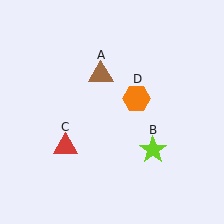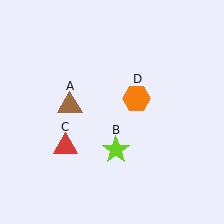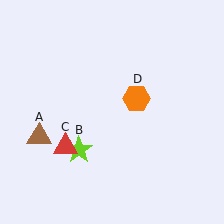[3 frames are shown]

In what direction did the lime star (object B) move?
The lime star (object B) moved left.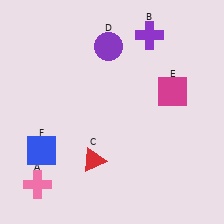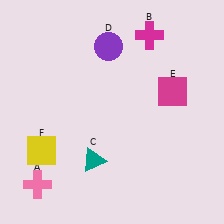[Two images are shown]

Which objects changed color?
B changed from purple to magenta. C changed from red to teal. F changed from blue to yellow.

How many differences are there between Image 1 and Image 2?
There are 3 differences between the two images.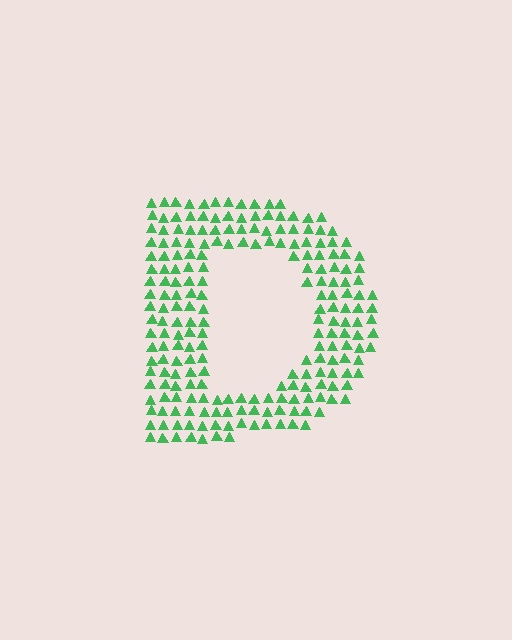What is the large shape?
The large shape is the letter D.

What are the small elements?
The small elements are triangles.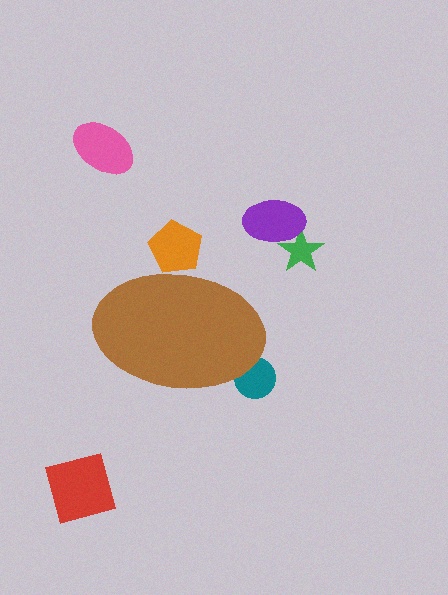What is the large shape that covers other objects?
A brown ellipse.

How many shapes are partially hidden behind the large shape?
2 shapes are partially hidden.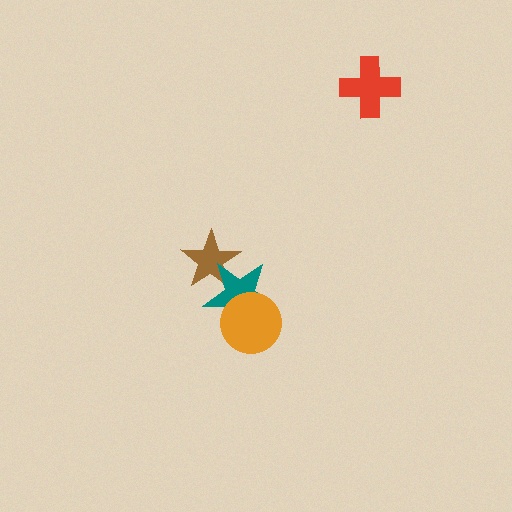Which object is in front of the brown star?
The teal star is in front of the brown star.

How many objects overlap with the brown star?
1 object overlaps with the brown star.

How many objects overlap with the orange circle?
1 object overlaps with the orange circle.